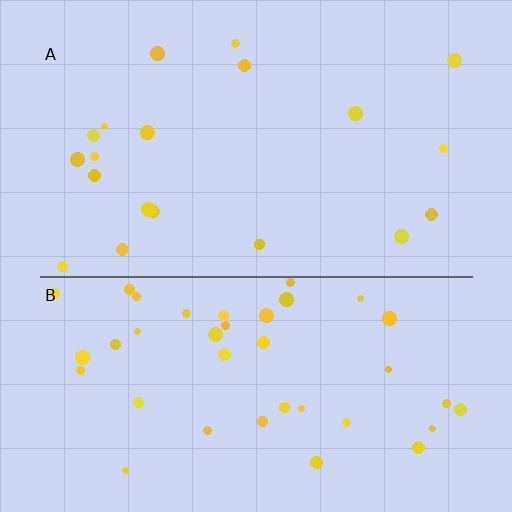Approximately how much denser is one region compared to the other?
Approximately 2.0× — region B over region A.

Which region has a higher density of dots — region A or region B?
B (the bottom).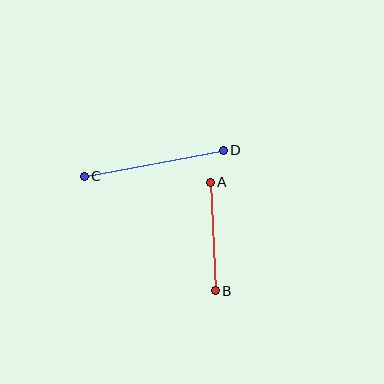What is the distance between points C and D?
The distance is approximately 141 pixels.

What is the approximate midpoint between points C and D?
The midpoint is at approximately (154, 163) pixels.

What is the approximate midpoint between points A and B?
The midpoint is at approximately (213, 236) pixels.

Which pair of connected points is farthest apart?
Points C and D are farthest apart.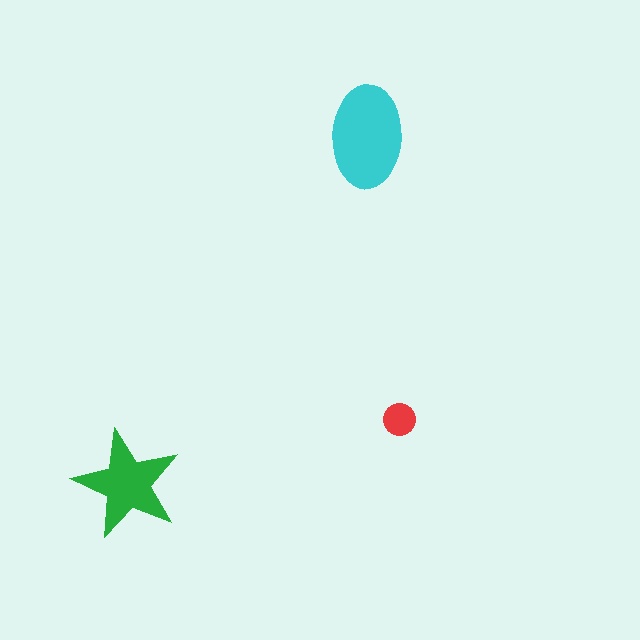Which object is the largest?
The cyan ellipse.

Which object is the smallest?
The red circle.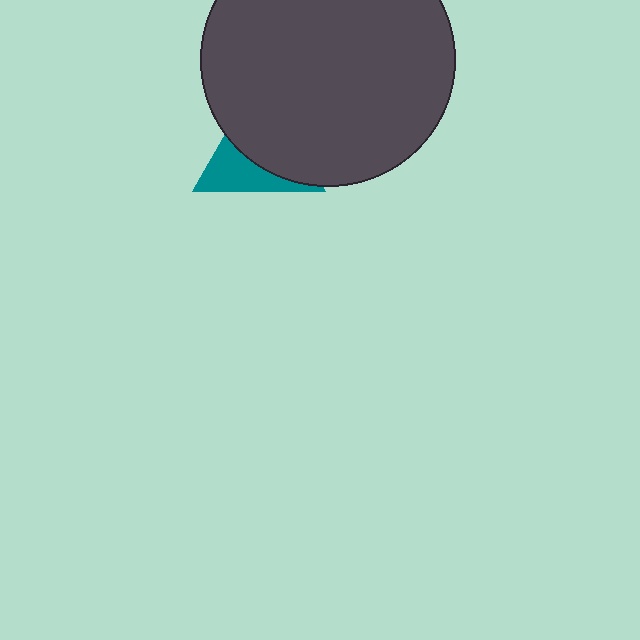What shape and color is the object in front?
The object in front is a dark gray circle.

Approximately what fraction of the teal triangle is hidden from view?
Roughly 61% of the teal triangle is hidden behind the dark gray circle.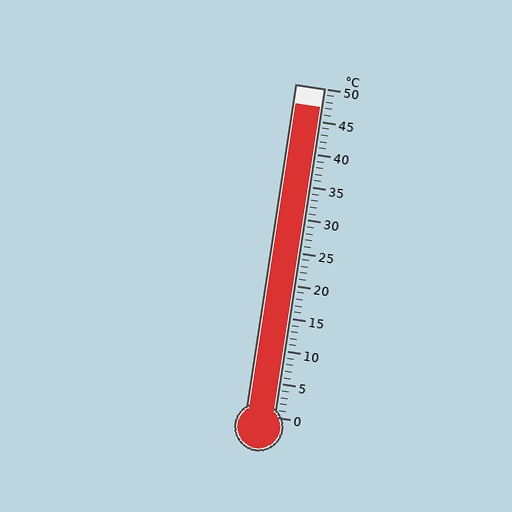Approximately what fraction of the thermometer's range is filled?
The thermometer is filled to approximately 95% of its range.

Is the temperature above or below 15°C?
The temperature is above 15°C.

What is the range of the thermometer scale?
The thermometer scale ranges from 0°C to 50°C.